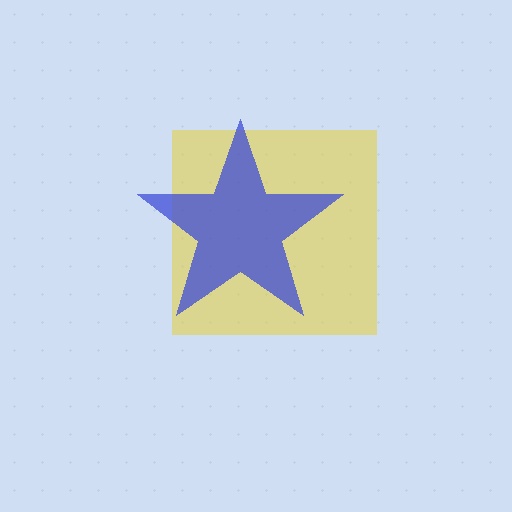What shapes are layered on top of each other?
The layered shapes are: a yellow square, a blue star.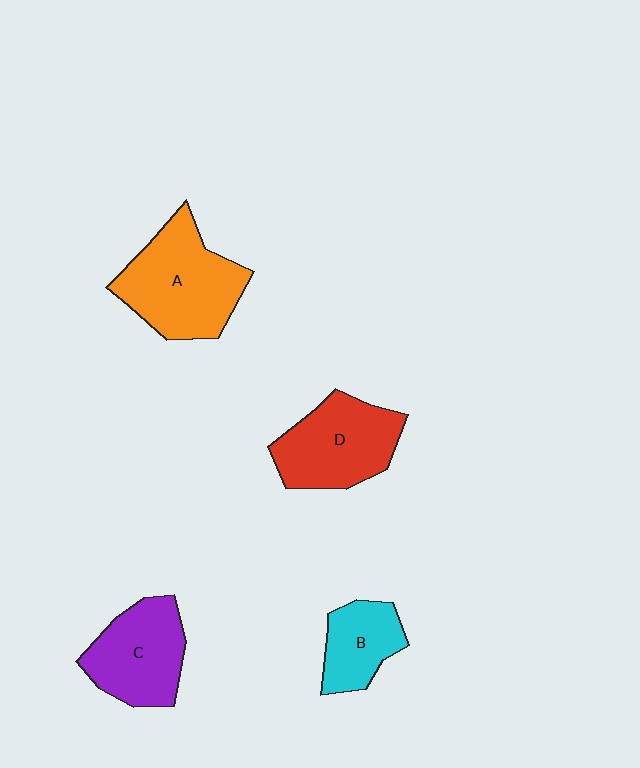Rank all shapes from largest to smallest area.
From largest to smallest: A (orange), D (red), C (purple), B (cyan).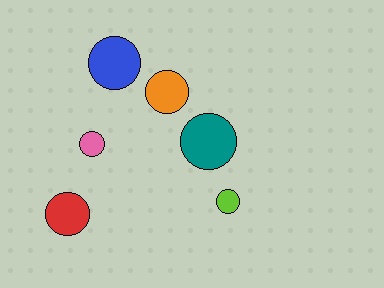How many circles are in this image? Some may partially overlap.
There are 6 circles.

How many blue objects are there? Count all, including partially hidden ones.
There is 1 blue object.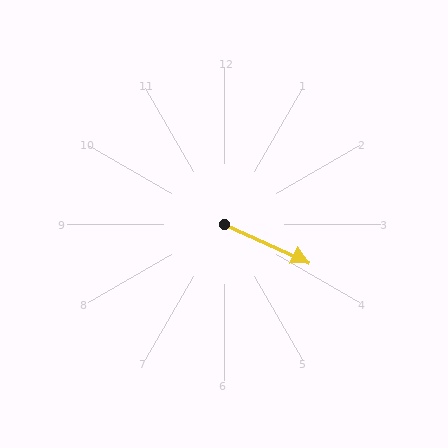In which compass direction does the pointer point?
Southeast.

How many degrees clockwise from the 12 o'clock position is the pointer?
Approximately 114 degrees.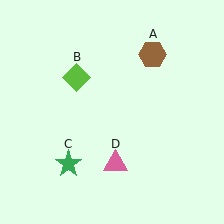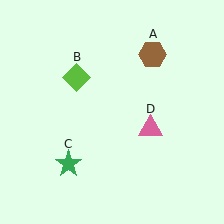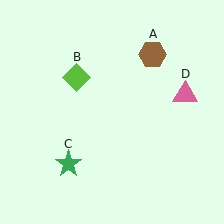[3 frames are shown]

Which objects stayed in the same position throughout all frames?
Brown hexagon (object A) and lime diamond (object B) and green star (object C) remained stationary.